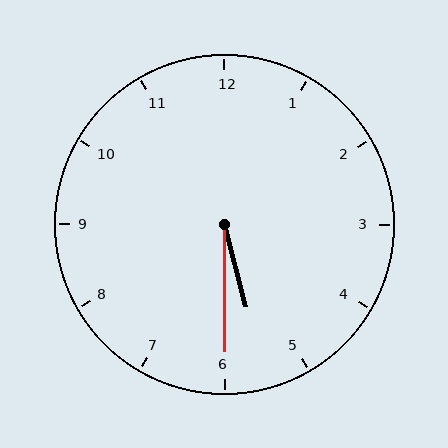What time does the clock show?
5:30.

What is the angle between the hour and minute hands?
Approximately 15 degrees.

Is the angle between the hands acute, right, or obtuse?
It is acute.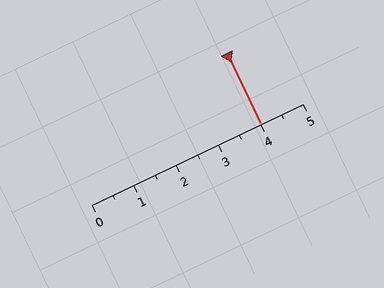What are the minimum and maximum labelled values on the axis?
The axis runs from 0 to 5.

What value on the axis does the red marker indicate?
The marker indicates approximately 4.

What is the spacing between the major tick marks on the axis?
The major ticks are spaced 1 apart.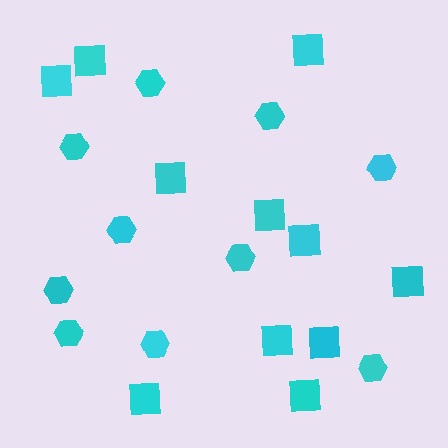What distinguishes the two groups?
There are 2 groups: one group of squares (11) and one group of hexagons (10).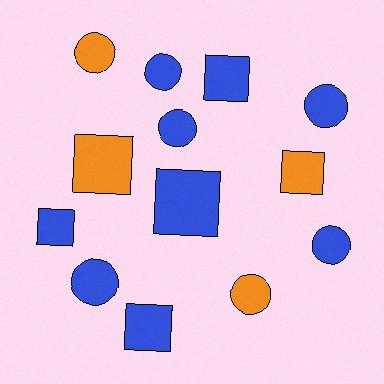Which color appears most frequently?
Blue, with 9 objects.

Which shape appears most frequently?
Circle, with 7 objects.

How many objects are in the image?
There are 13 objects.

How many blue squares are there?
There are 4 blue squares.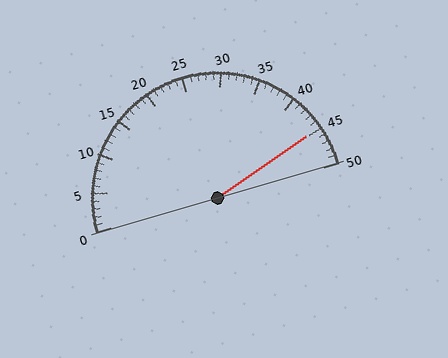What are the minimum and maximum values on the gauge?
The gauge ranges from 0 to 50.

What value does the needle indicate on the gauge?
The needle indicates approximately 45.